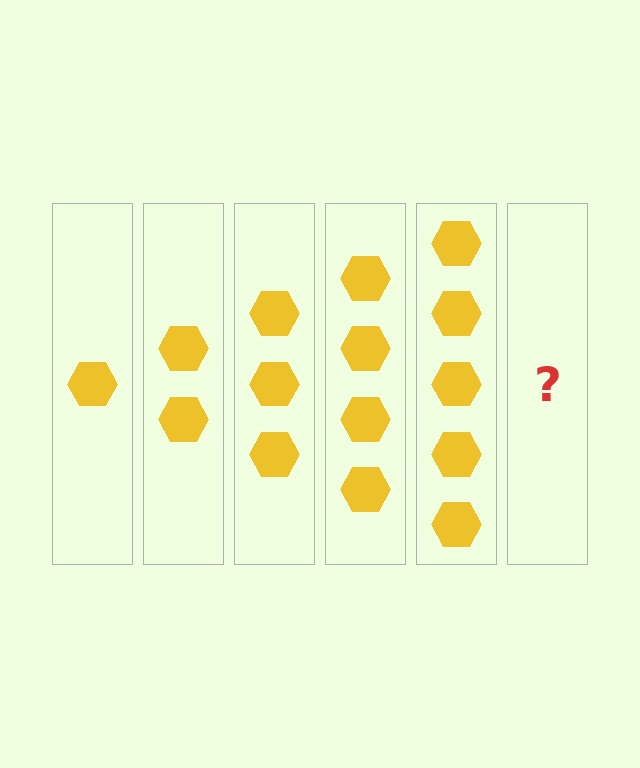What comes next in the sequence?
The next element should be 6 hexagons.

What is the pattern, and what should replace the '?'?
The pattern is that each step adds one more hexagon. The '?' should be 6 hexagons.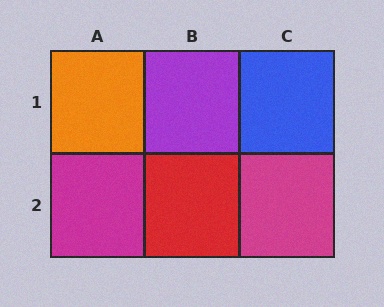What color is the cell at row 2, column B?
Red.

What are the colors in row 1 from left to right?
Orange, purple, blue.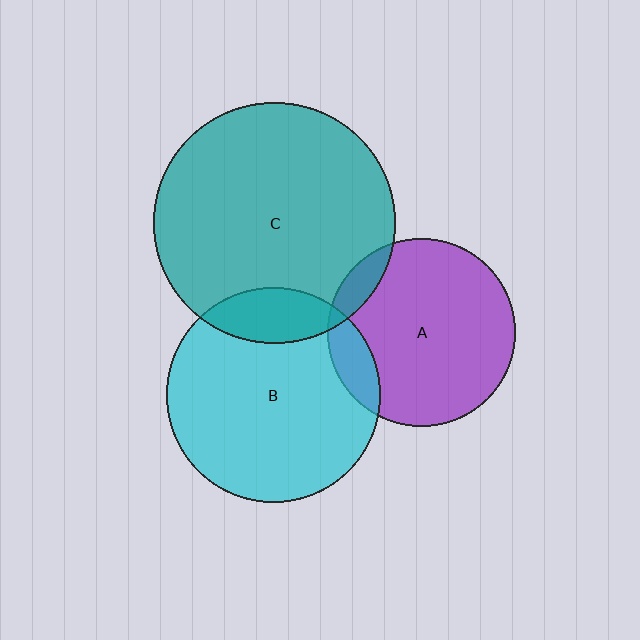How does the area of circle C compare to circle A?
Approximately 1.6 times.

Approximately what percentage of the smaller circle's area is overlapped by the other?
Approximately 10%.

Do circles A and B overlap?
Yes.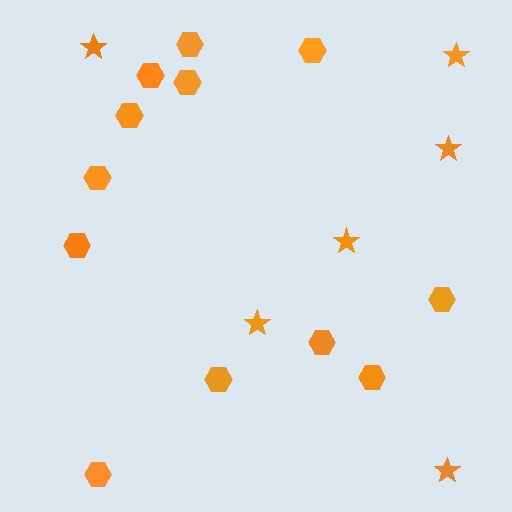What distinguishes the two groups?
There are 2 groups: one group of hexagons (12) and one group of stars (6).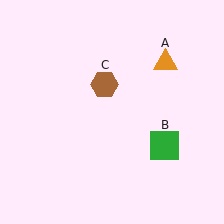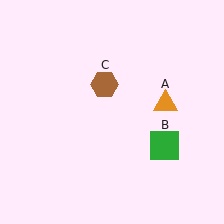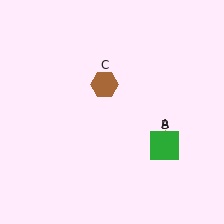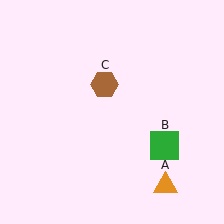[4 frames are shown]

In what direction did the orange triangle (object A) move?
The orange triangle (object A) moved down.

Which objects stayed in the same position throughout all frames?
Green square (object B) and brown hexagon (object C) remained stationary.